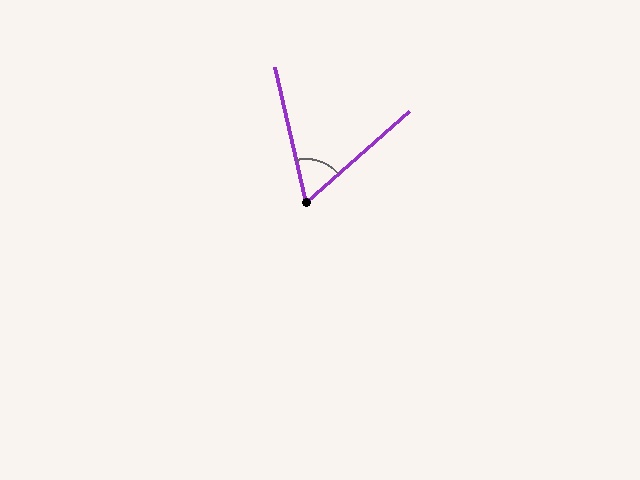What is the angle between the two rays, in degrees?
Approximately 61 degrees.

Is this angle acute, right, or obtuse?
It is acute.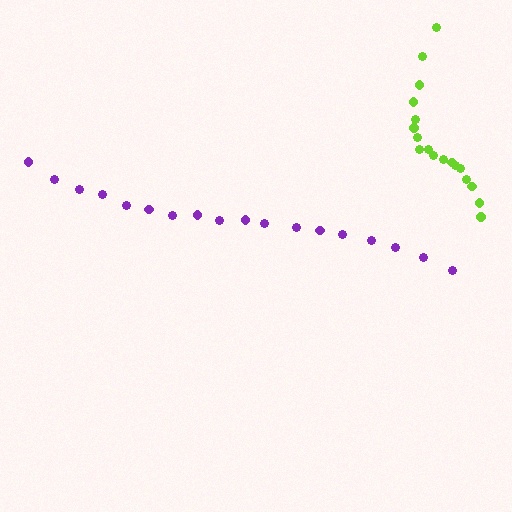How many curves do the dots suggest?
There are 2 distinct paths.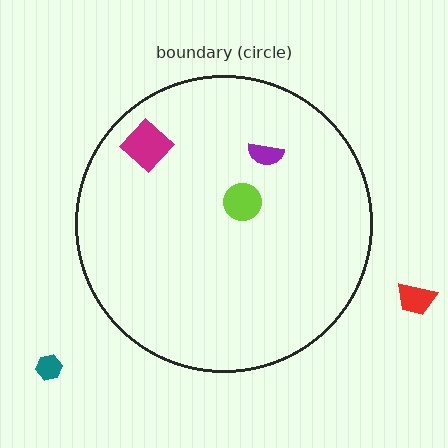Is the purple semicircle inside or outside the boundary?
Inside.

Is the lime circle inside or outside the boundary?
Inside.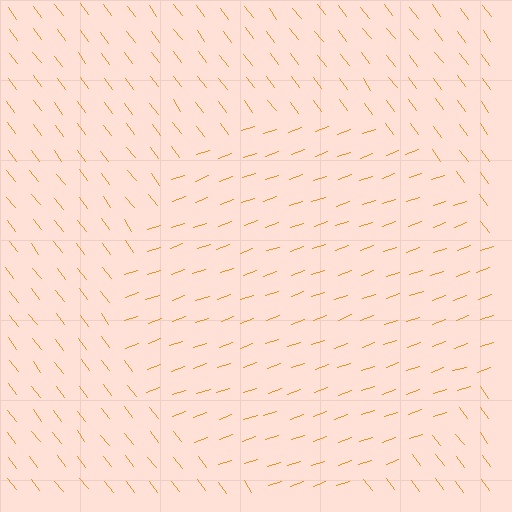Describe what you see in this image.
The image is filled with small orange line segments. A circle region in the image has lines oriented differently from the surrounding lines, creating a visible texture boundary.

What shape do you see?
I see a circle.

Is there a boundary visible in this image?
Yes, there is a texture boundary formed by a change in line orientation.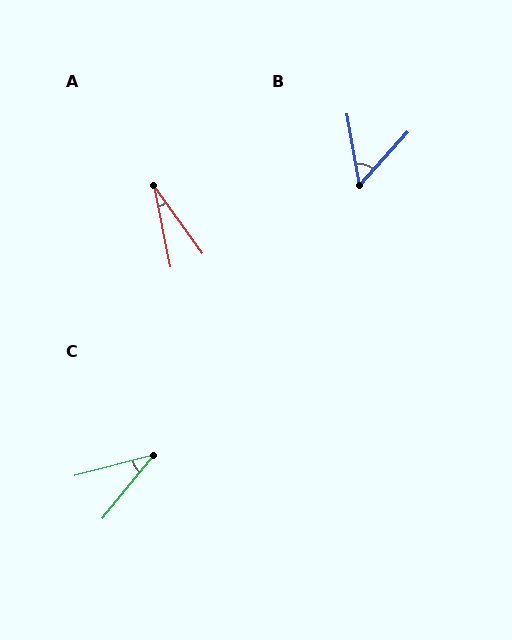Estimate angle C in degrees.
Approximately 37 degrees.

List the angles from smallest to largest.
A (24°), C (37°), B (52°).